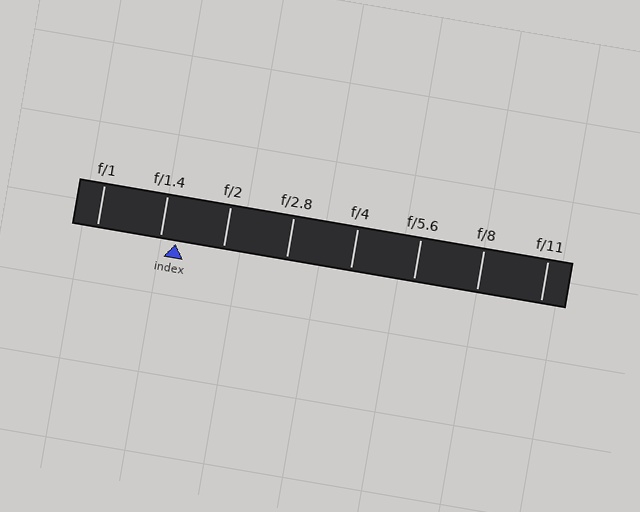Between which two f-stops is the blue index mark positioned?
The index mark is between f/1.4 and f/2.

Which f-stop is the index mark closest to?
The index mark is closest to f/1.4.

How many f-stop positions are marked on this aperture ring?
There are 8 f-stop positions marked.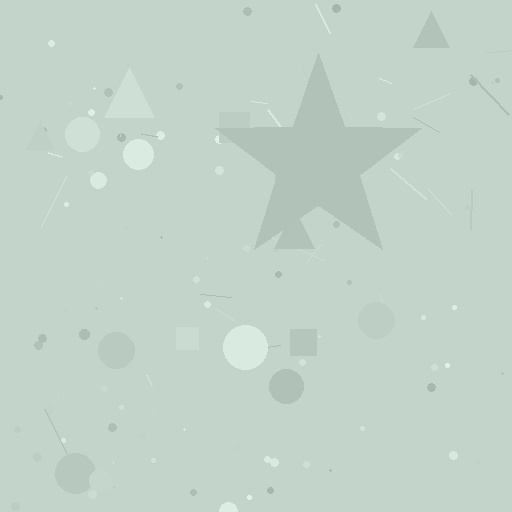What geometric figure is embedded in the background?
A star is embedded in the background.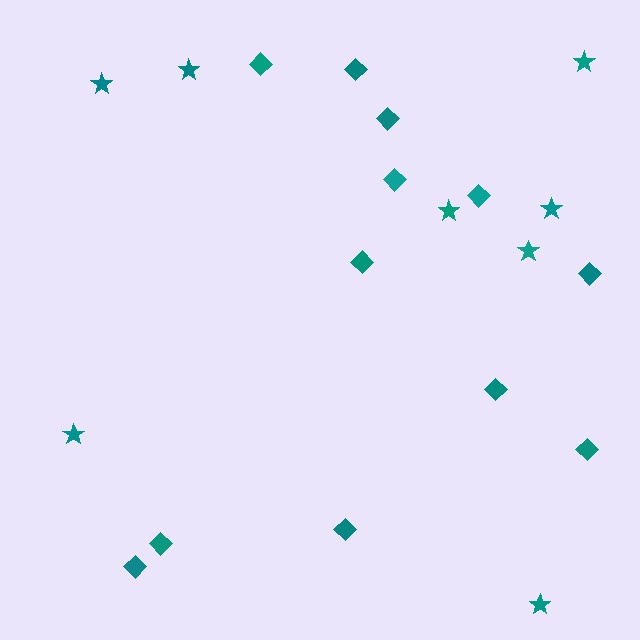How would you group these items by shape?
There are 2 groups: one group of stars (8) and one group of diamonds (12).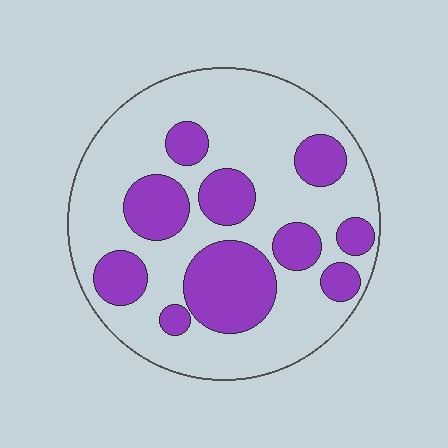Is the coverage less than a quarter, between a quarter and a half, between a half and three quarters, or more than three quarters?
Between a quarter and a half.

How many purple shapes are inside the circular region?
10.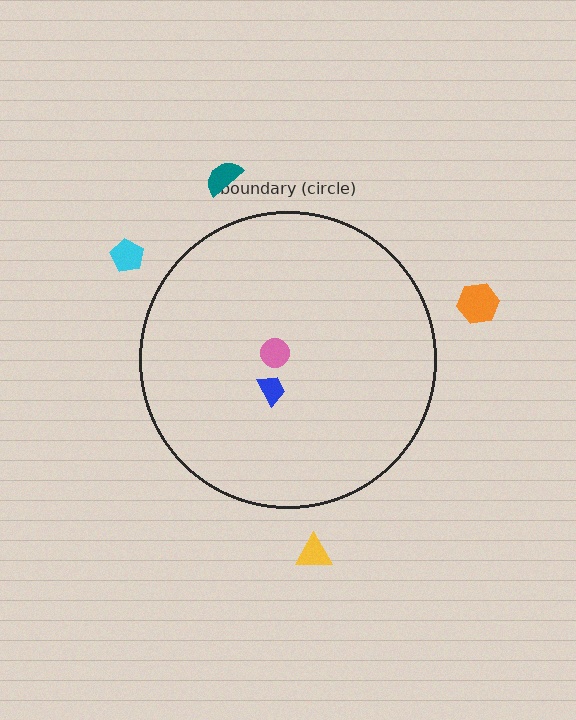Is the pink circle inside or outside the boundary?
Inside.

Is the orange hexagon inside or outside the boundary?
Outside.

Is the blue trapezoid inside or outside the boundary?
Inside.